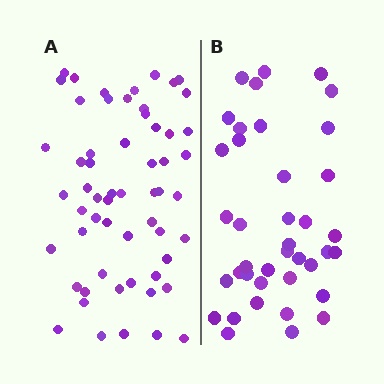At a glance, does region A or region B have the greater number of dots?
Region A (the left region) has more dots.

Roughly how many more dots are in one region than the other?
Region A has approximately 20 more dots than region B.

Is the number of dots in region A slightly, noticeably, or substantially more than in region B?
Region A has substantially more. The ratio is roughly 1.5 to 1.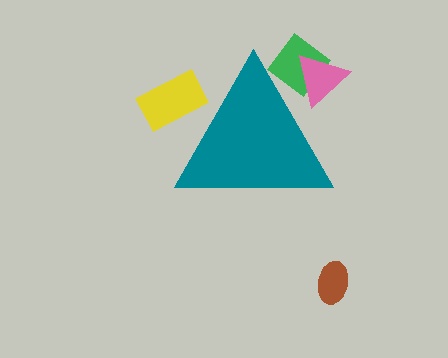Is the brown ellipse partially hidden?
No, the brown ellipse is fully visible.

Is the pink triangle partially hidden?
Yes, the pink triangle is partially hidden behind the teal triangle.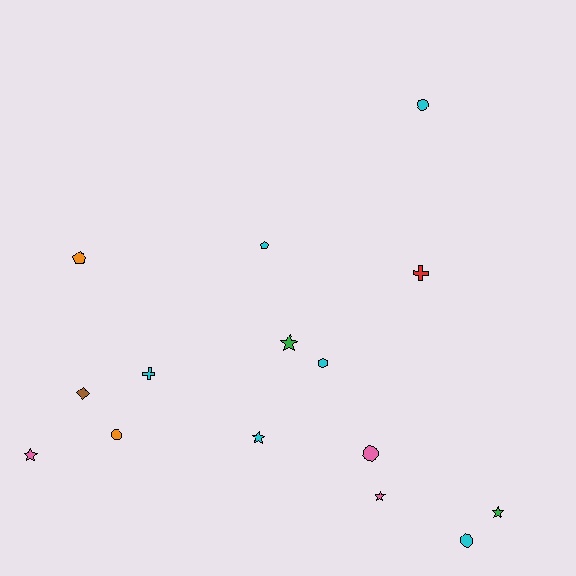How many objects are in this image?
There are 15 objects.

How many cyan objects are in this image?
There are 6 cyan objects.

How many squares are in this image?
There are no squares.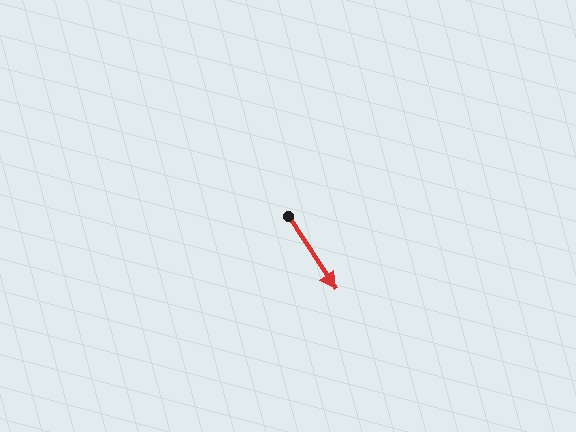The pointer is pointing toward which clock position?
Roughly 5 o'clock.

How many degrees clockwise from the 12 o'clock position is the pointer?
Approximately 147 degrees.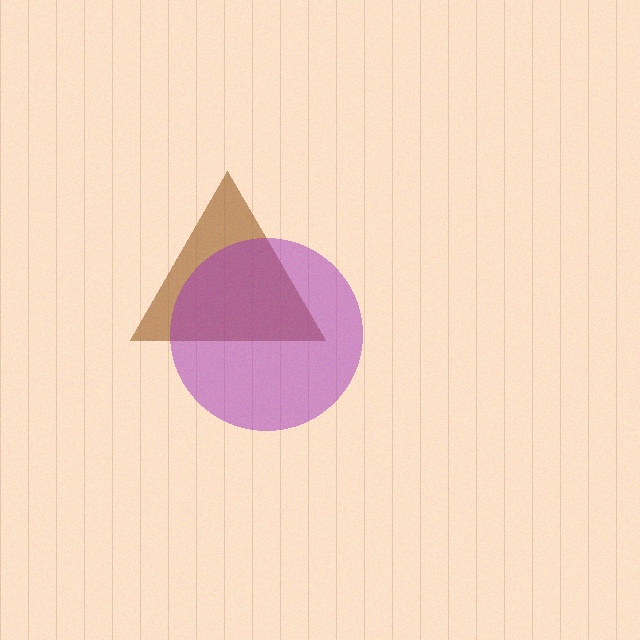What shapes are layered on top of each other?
The layered shapes are: a brown triangle, a purple circle.